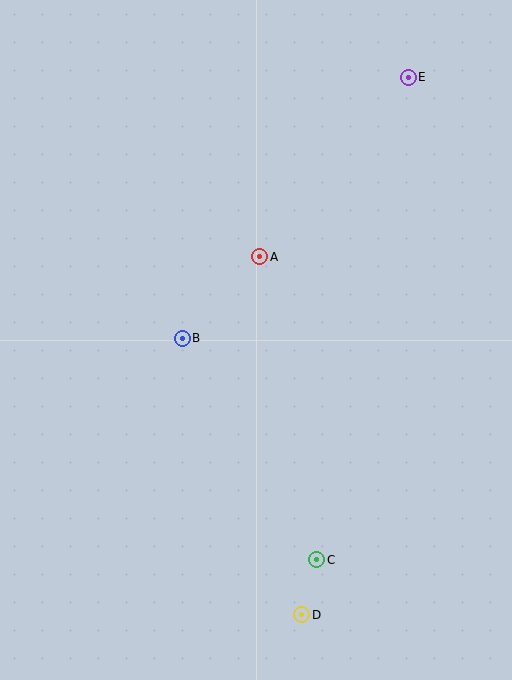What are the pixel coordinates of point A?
Point A is at (260, 257).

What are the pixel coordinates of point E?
Point E is at (408, 77).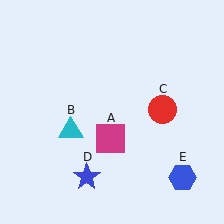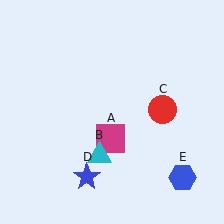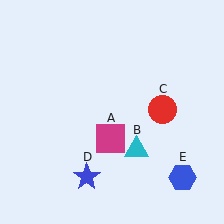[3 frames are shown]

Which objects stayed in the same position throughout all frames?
Magenta square (object A) and red circle (object C) and blue star (object D) and blue hexagon (object E) remained stationary.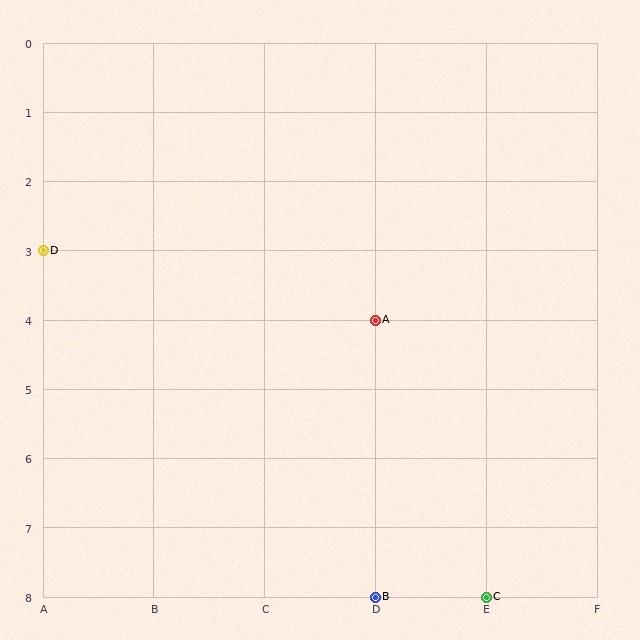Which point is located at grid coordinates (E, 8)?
Point C is at (E, 8).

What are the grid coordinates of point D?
Point D is at grid coordinates (A, 3).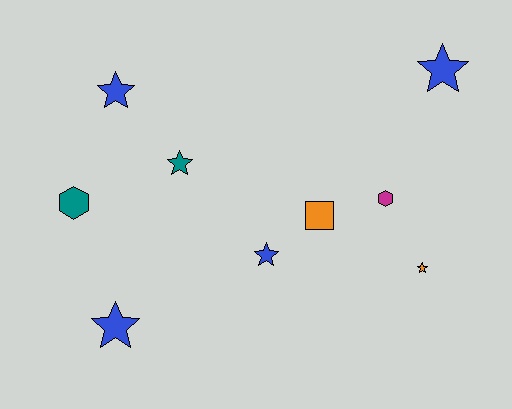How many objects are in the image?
There are 9 objects.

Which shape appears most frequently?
Star, with 6 objects.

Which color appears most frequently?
Blue, with 4 objects.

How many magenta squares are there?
There are no magenta squares.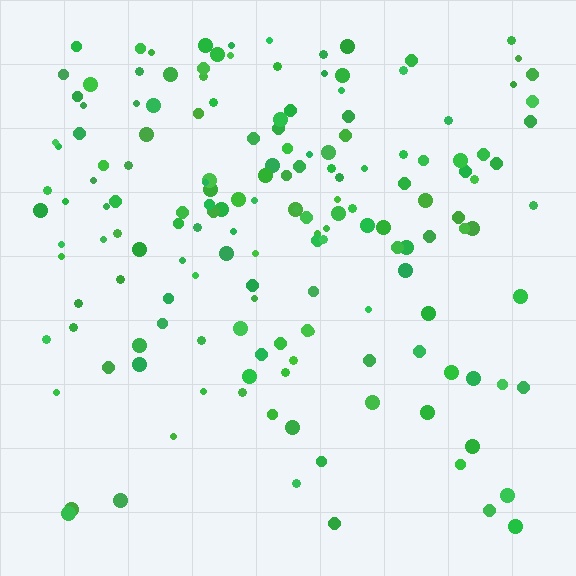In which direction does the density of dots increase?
From bottom to top, with the top side densest.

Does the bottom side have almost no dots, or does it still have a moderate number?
Still a moderate number, just noticeably fewer than the top.